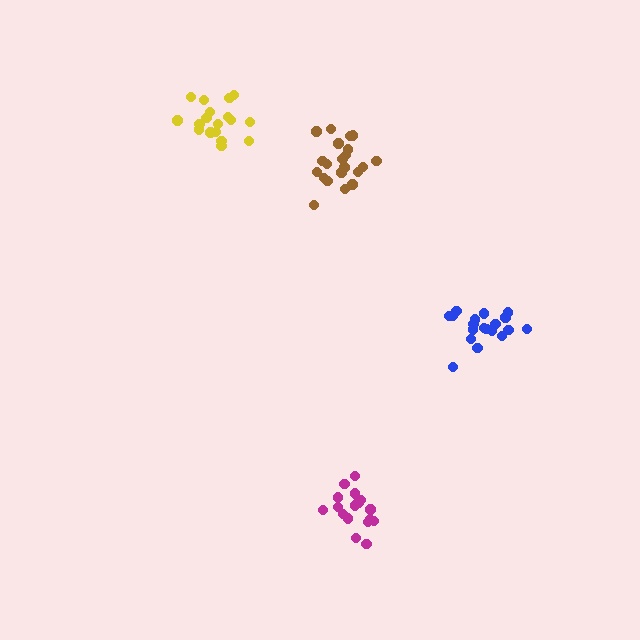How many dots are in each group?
Group 1: 19 dots, Group 2: 21 dots, Group 3: 17 dots, Group 4: 18 dots (75 total).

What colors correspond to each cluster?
The clusters are colored: blue, brown, magenta, yellow.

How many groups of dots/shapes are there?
There are 4 groups.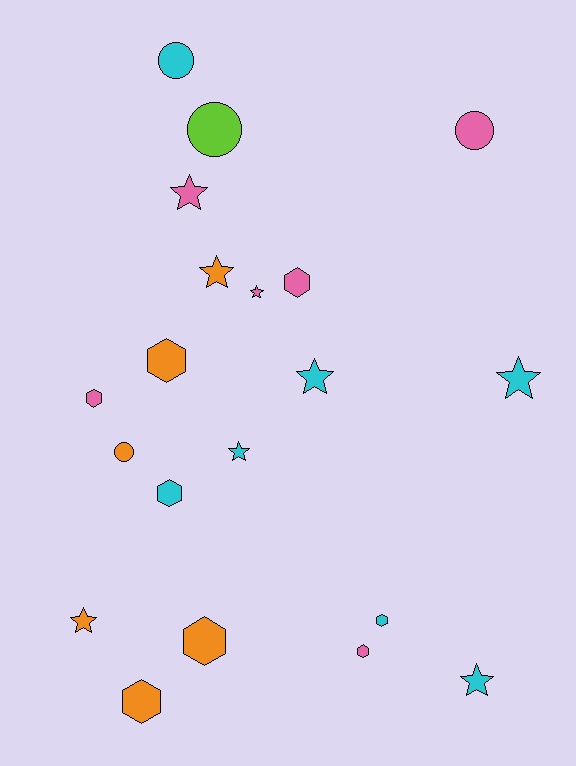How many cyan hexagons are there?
There are 2 cyan hexagons.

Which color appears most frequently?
Cyan, with 7 objects.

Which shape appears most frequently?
Hexagon, with 8 objects.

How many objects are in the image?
There are 20 objects.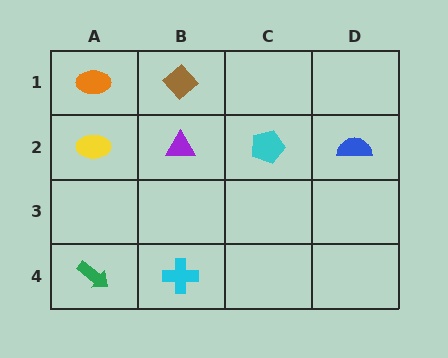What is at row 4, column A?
A green arrow.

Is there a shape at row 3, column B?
No, that cell is empty.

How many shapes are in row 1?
2 shapes.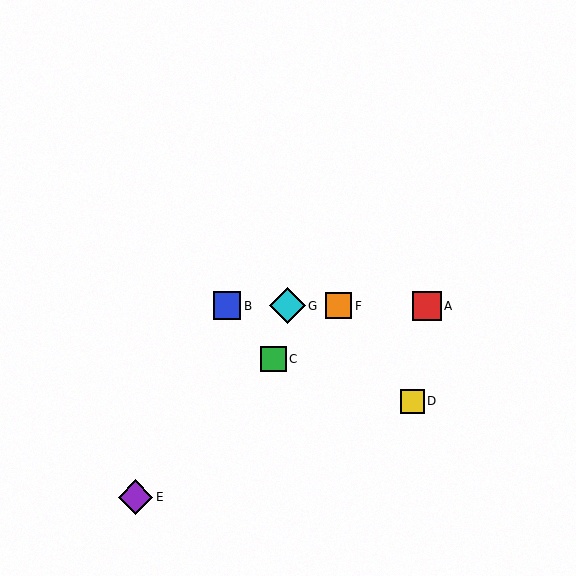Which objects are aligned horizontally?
Objects A, B, F, G are aligned horizontally.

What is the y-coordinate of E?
Object E is at y≈497.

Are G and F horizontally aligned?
Yes, both are at y≈306.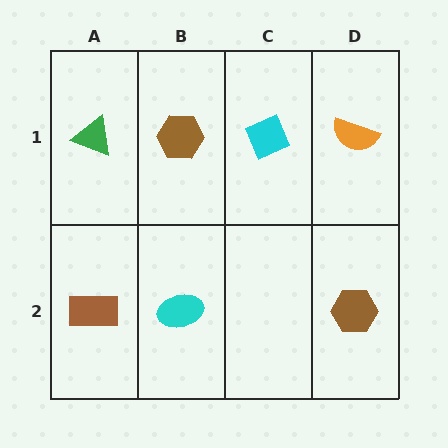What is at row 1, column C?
A cyan diamond.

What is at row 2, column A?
A brown rectangle.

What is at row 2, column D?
A brown hexagon.